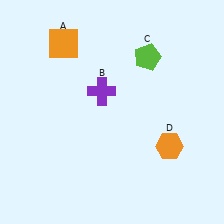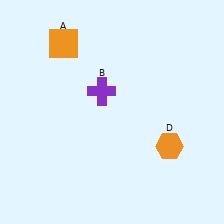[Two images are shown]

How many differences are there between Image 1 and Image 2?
There is 1 difference between the two images.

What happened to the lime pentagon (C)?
The lime pentagon (C) was removed in Image 2. It was in the top-right area of Image 1.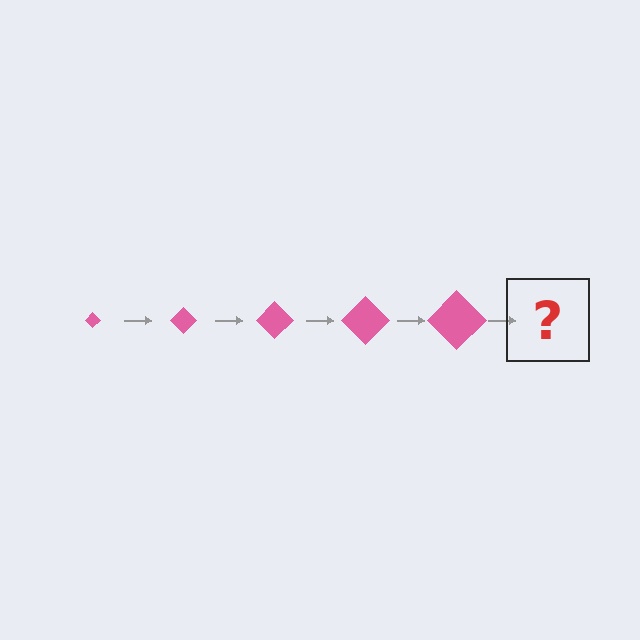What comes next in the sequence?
The next element should be a pink diamond, larger than the previous one.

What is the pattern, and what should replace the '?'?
The pattern is that the diamond gets progressively larger each step. The '?' should be a pink diamond, larger than the previous one.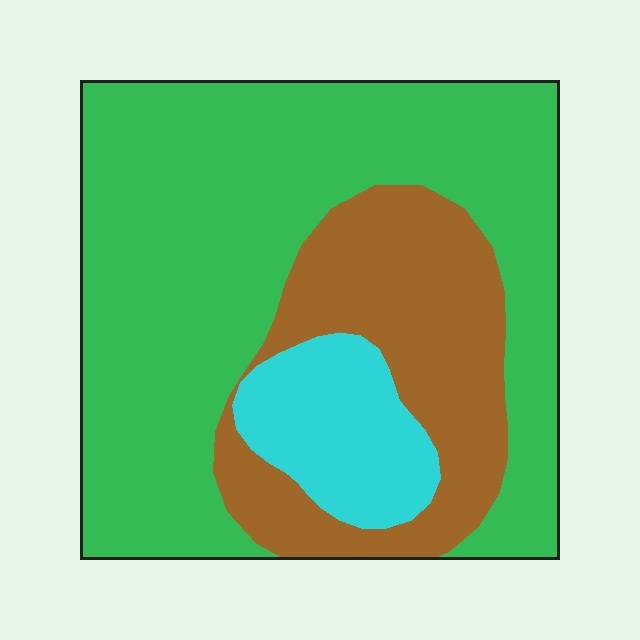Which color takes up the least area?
Cyan, at roughly 10%.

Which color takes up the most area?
Green, at roughly 60%.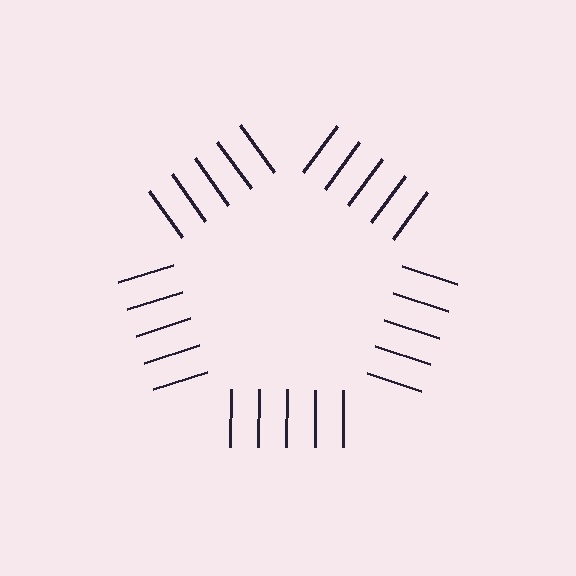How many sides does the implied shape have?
5 sides — the line-ends trace a pentagon.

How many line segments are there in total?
25 — 5 along each of the 5 edges.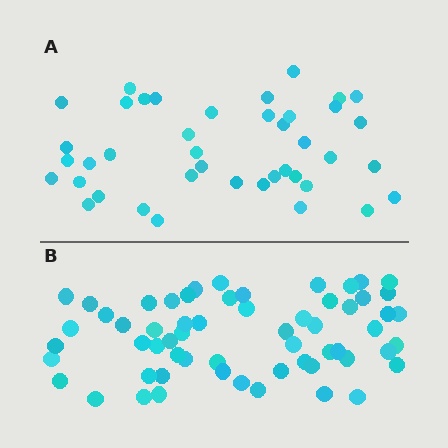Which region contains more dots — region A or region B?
Region B (the bottom region) has more dots.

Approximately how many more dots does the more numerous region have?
Region B has approximately 20 more dots than region A.